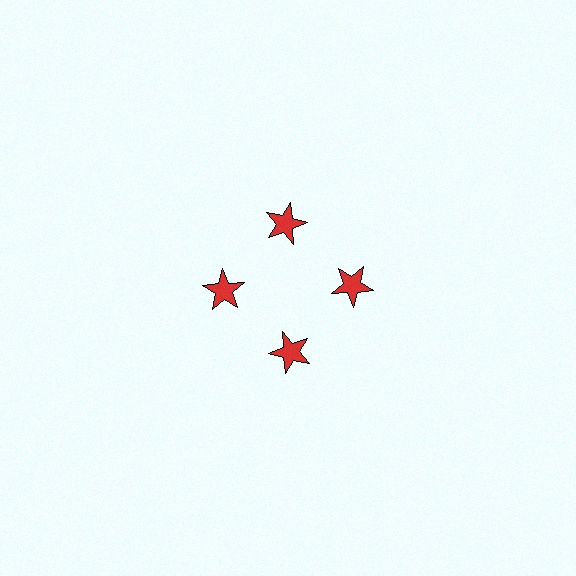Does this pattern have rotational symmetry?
Yes, this pattern has 4-fold rotational symmetry. It looks the same after rotating 90 degrees around the center.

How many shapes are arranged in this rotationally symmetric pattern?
There are 4 shapes, arranged in 4 groups of 1.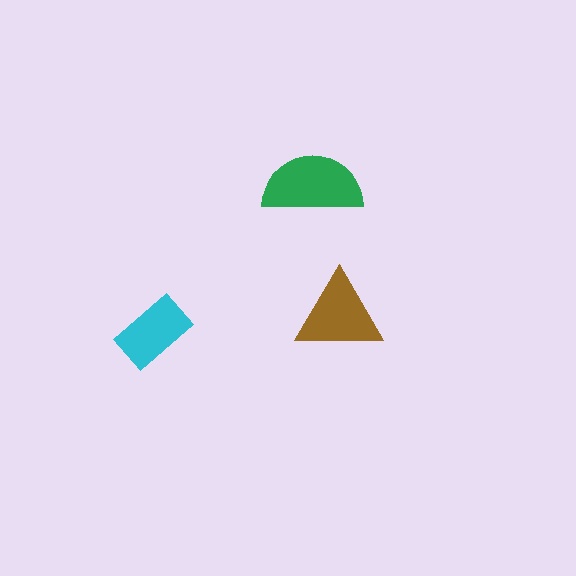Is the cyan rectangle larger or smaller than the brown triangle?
Smaller.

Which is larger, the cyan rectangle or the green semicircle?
The green semicircle.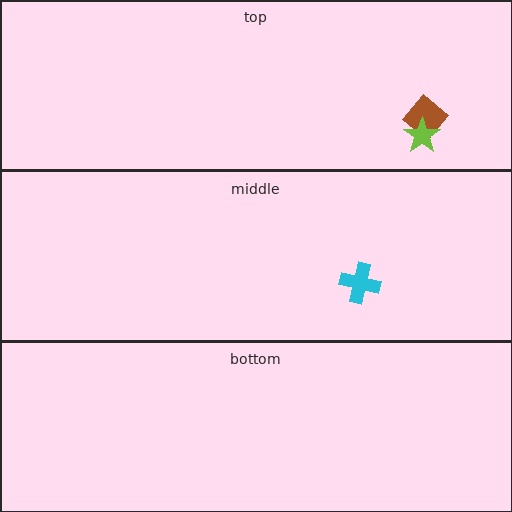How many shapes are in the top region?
2.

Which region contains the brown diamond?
The top region.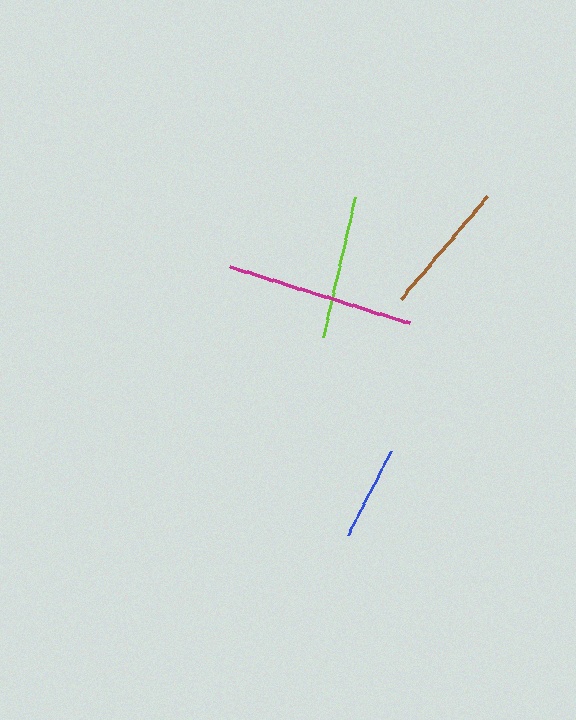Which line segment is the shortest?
The blue line is the shortest at approximately 94 pixels.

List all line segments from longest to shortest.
From longest to shortest: magenta, lime, brown, blue.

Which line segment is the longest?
The magenta line is the longest at approximately 187 pixels.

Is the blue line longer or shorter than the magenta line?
The magenta line is longer than the blue line.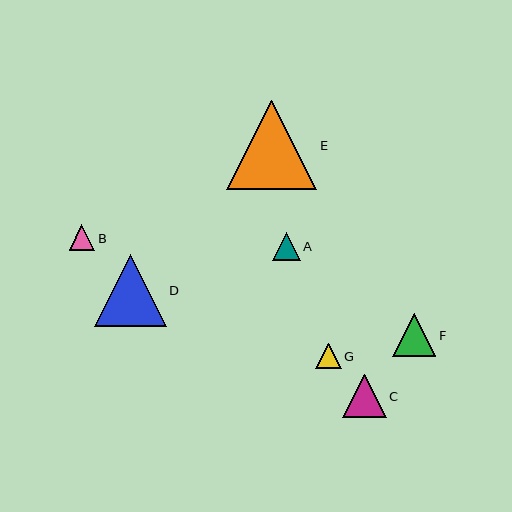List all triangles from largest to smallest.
From largest to smallest: E, D, F, C, A, G, B.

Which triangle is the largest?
Triangle E is the largest with a size of approximately 90 pixels.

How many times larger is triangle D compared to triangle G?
Triangle D is approximately 2.8 times the size of triangle G.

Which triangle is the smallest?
Triangle B is the smallest with a size of approximately 25 pixels.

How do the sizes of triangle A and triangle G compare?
Triangle A and triangle G are approximately the same size.